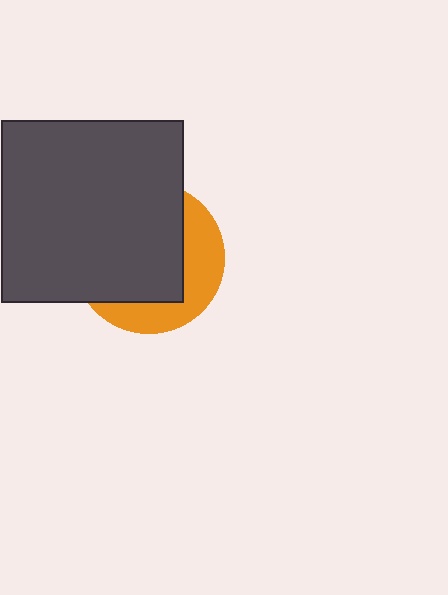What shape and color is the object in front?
The object in front is a dark gray square.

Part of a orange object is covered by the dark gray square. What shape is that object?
It is a circle.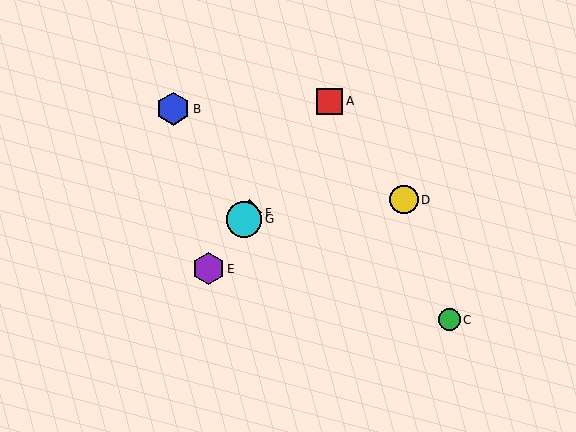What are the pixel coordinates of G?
Object G is at (244, 219).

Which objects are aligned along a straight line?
Objects A, E, F, G are aligned along a straight line.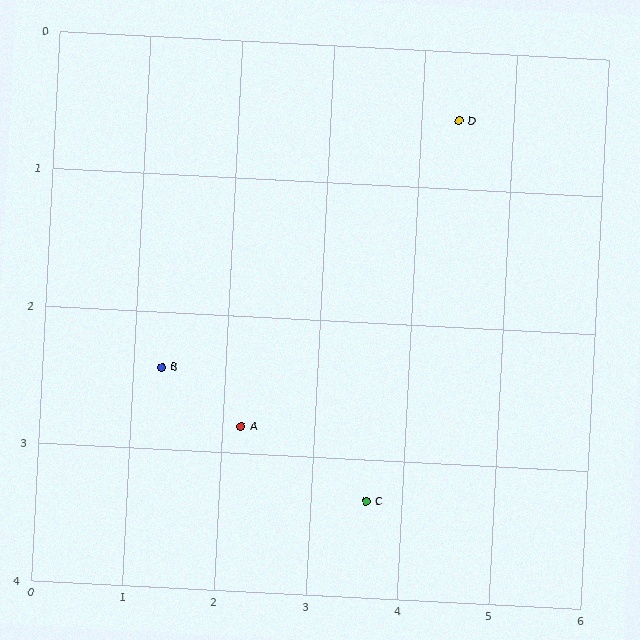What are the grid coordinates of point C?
Point C is at approximately (3.6, 3.3).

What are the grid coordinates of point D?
Point D is at approximately (4.4, 0.5).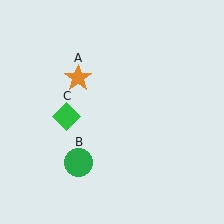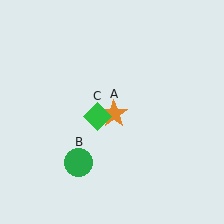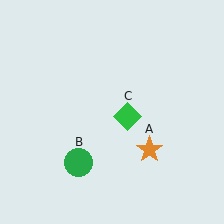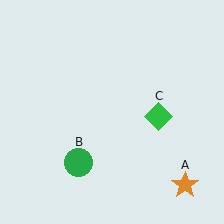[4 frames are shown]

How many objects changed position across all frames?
2 objects changed position: orange star (object A), green diamond (object C).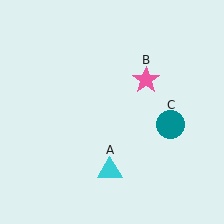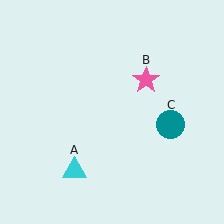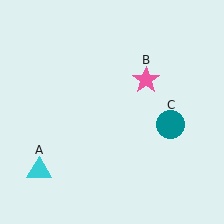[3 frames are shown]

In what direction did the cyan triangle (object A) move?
The cyan triangle (object A) moved left.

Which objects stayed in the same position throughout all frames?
Pink star (object B) and teal circle (object C) remained stationary.